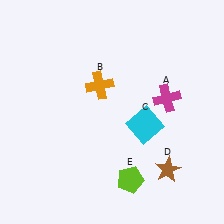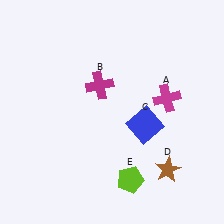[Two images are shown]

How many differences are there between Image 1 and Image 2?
There are 2 differences between the two images.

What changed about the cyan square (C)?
In Image 1, C is cyan. In Image 2, it changed to blue.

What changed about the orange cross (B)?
In Image 1, B is orange. In Image 2, it changed to magenta.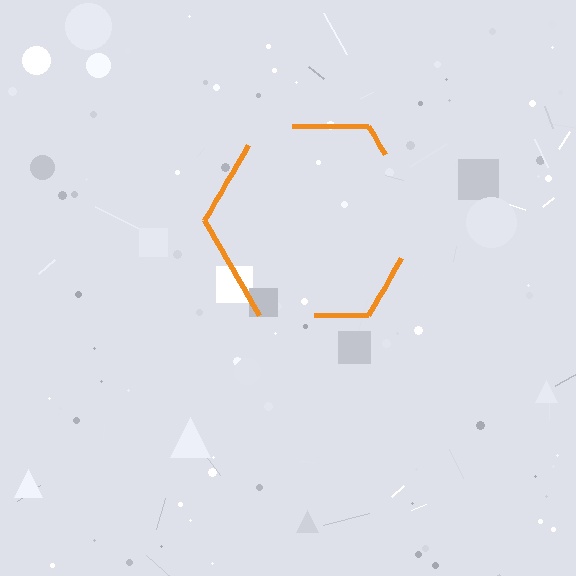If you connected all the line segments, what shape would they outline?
They would outline a hexagon.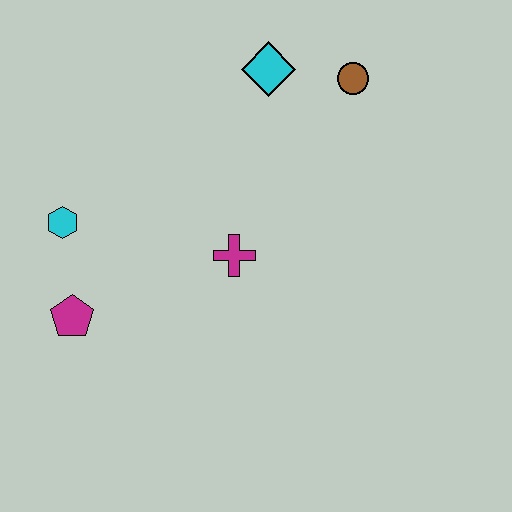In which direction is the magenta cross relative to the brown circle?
The magenta cross is below the brown circle.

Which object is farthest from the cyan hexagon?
The brown circle is farthest from the cyan hexagon.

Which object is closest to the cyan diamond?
The brown circle is closest to the cyan diamond.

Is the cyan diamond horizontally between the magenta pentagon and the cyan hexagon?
No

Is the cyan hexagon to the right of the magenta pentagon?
No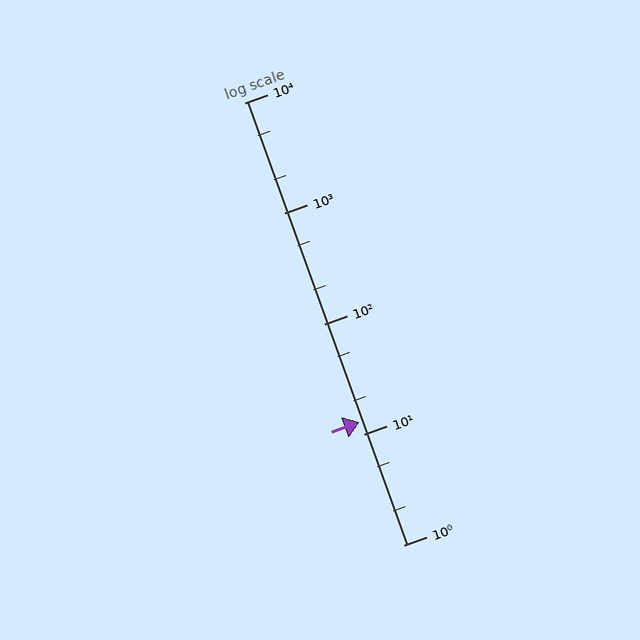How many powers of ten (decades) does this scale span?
The scale spans 4 decades, from 1 to 10000.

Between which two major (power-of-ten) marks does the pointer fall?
The pointer is between 10 and 100.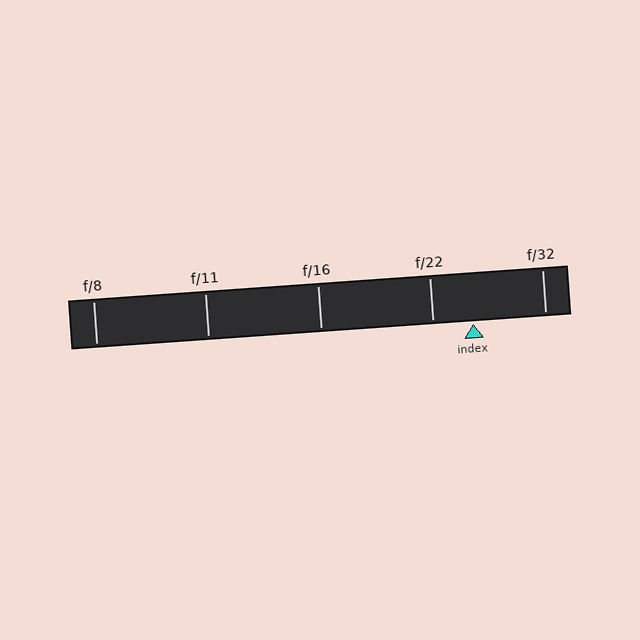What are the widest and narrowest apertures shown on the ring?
The widest aperture shown is f/8 and the narrowest is f/32.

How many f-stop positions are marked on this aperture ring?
There are 5 f-stop positions marked.